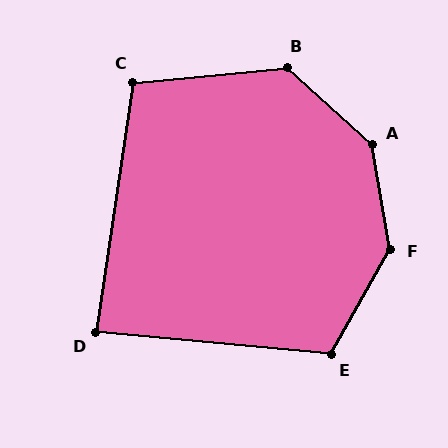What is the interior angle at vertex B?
Approximately 133 degrees (obtuse).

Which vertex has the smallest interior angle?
D, at approximately 87 degrees.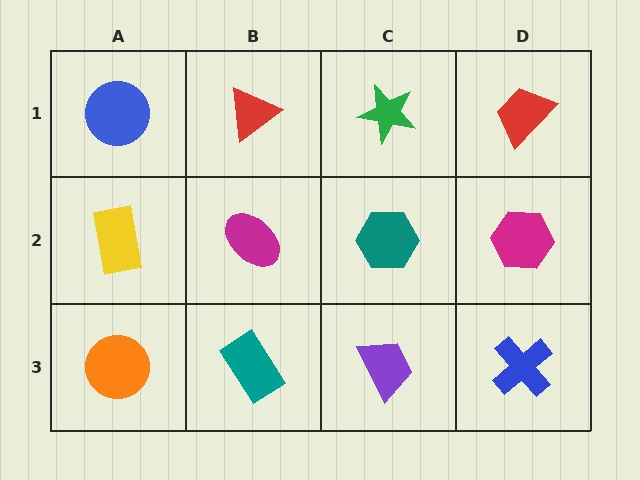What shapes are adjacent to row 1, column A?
A yellow rectangle (row 2, column A), a red triangle (row 1, column B).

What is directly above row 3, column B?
A magenta ellipse.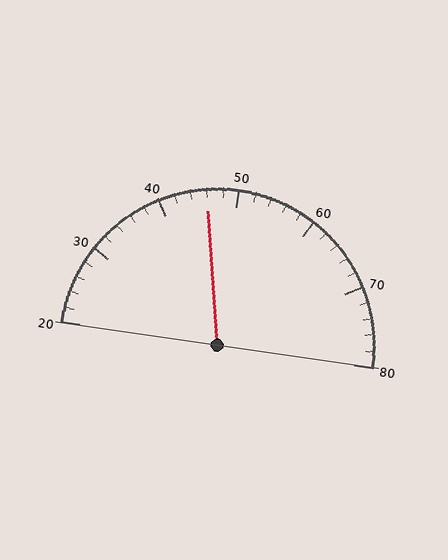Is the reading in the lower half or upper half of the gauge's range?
The reading is in the lower half of the range (20 to 80).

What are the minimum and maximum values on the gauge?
The gauge ranges from 20 to 80.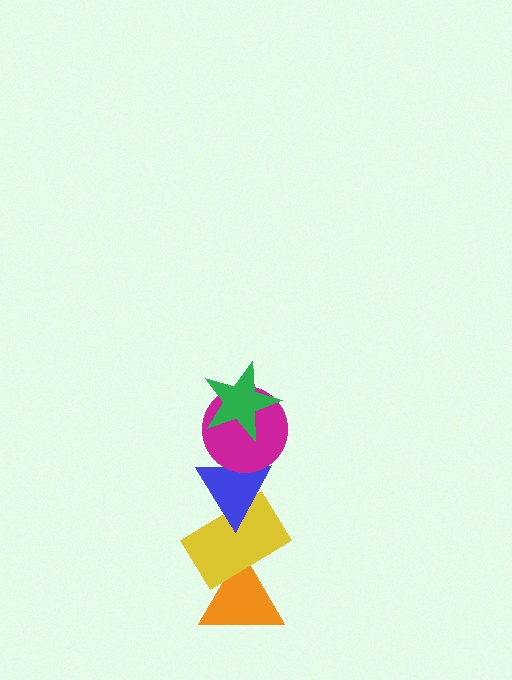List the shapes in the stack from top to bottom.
From top to bottom: the green star, the magenta circle, the blue triangle, the yellow rectangle, the orange triangle.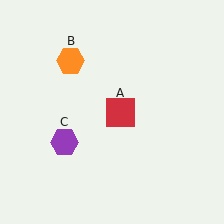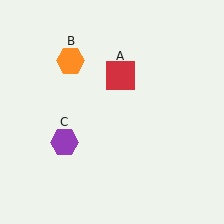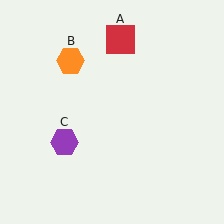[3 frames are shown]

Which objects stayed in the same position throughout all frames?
Orange hexagon (object B) and purple hexagon (object C) remained stationary.